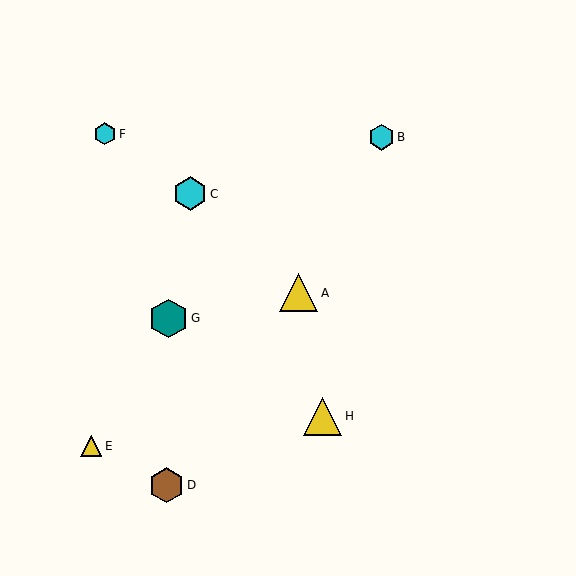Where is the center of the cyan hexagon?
The center of the cyan hexagon is at (190, 194).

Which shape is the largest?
The teal hexagon (labeled G) is the largest.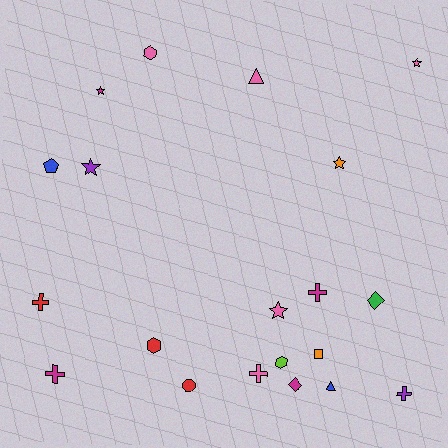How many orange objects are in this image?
There are 2 orange objects.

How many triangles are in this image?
There are 2 triangles.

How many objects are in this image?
There are 20 objects.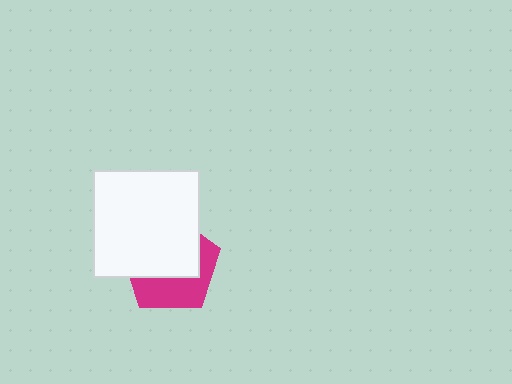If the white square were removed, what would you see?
You would see the complete magenta pentagon.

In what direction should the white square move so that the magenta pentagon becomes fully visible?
The white square should move toward the upper-left. That is the shortest direction to clear the overlap and leave the magenta pentagon fully visible.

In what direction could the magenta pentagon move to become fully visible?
The magenta pentagon could move toward the lower-right. That would shift it out from behind the white square entirely.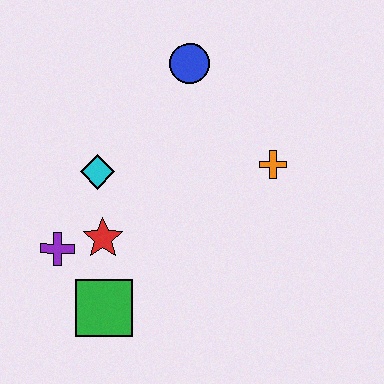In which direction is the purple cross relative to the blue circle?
The purple cross is below the blue circle.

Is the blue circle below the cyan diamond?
No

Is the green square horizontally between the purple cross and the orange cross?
Yes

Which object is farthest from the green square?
The blue circle is farthest from the green square.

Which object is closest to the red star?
The purple cross is closest to the red star.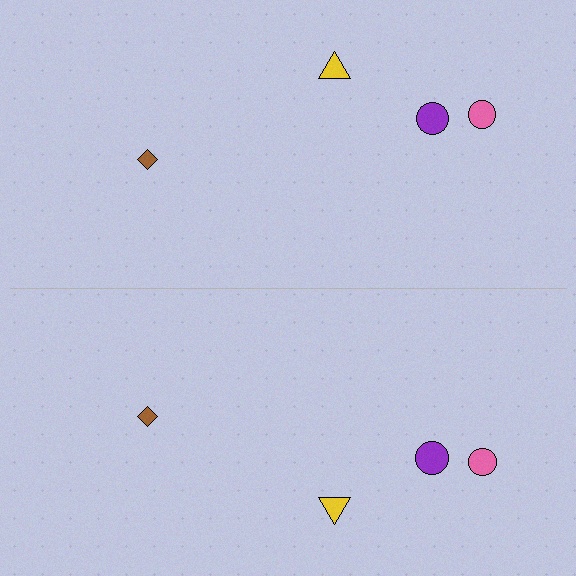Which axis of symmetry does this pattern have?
The pattern has a horizontal axis of symmetry running through the center of the image.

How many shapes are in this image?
There are 8 shapes in this image.